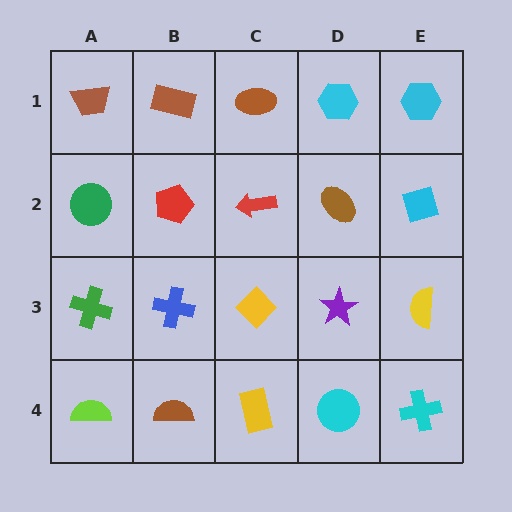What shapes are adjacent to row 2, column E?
A cyan hexagon (row 1, column E), a yellow semicircle (row 3, column E), a brown ellipse (row 2, column D).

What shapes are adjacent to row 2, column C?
A brown ellipse (row 1, column C), a yellow diamond (row 3, column C), a red pentagon (row 2, column B), a brown ellipse (row 2, column D).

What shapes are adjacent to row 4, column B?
A blue cross (row 3, column B), a lime semicircle (row 4, column A), a yellow rectangle (row 4, column C).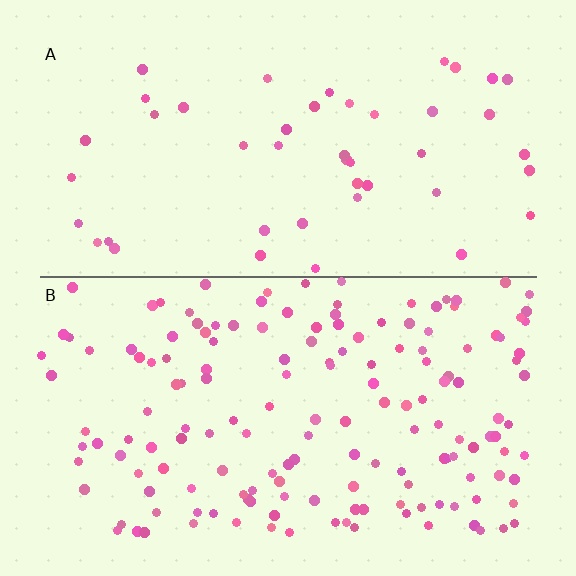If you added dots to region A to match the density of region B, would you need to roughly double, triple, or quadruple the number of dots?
Approximately triple.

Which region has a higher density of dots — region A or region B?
B (the bottom).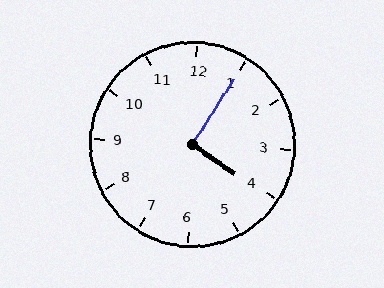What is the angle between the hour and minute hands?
Approximately 92 degrees.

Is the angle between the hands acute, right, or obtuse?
It is right.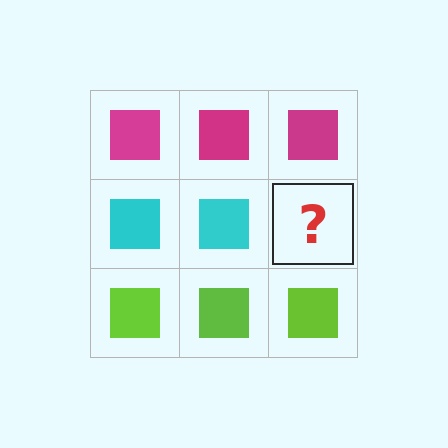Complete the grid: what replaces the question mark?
The question mark should be replaced with a cyan square.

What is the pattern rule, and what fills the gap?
The rule is that each row has a consistent color. The gap should be filled with a cyan square.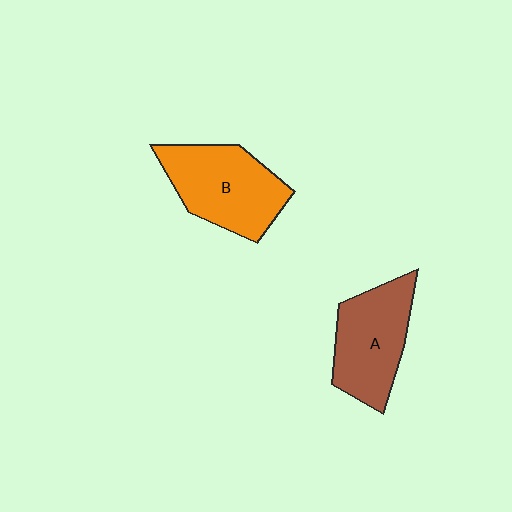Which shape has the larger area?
Shape B (orange).